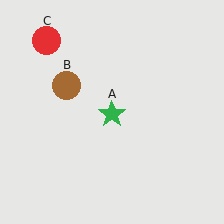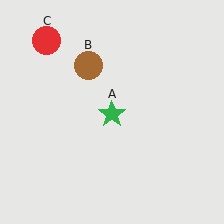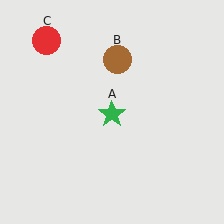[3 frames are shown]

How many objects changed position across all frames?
1 object changed position: brown circle (object B).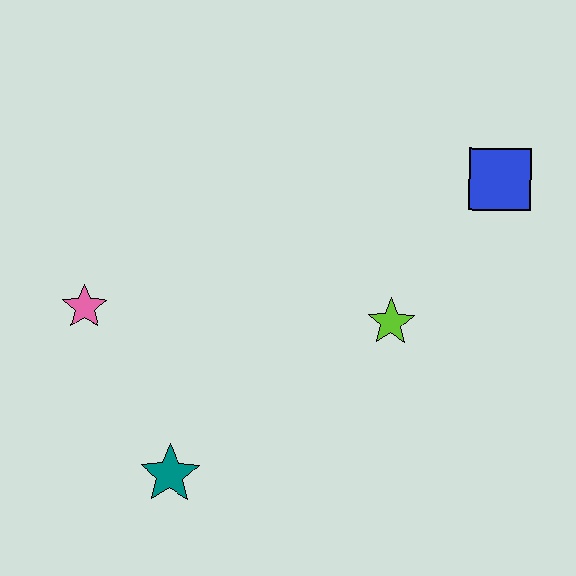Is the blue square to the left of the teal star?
No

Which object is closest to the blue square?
The lime star is closest to the blue square.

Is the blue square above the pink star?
Yes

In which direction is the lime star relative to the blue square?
The lime star is below the blue square.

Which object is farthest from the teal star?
The blue square is farthest from the teal star.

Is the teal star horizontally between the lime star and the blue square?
No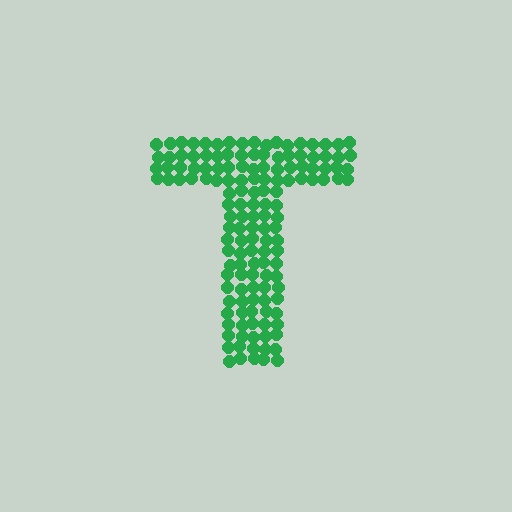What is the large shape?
The large shape is the letter T.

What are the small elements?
The small elements are circles.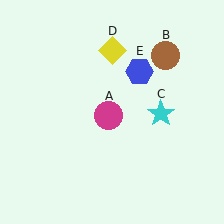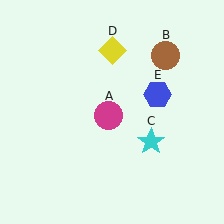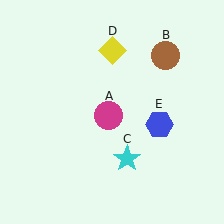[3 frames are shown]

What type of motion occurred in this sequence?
The cyan star (object C), blue hexagon (object E) rotated clockwise around the center of the scene.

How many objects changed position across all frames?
2 objects changed position: cyan star (object C), blue hexagon (object E).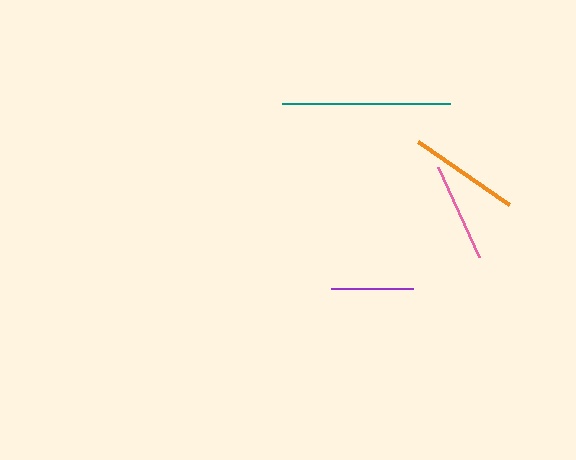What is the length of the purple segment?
The purple segment is approximately 82 pixels long.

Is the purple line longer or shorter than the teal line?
The teal line is longer than the purple line.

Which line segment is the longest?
The teal line is the longest at approximately 168 pixels.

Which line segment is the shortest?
The purple line is the shortest at approximately 82 pixels.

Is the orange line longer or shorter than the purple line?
The orange line is longer than the purple line.